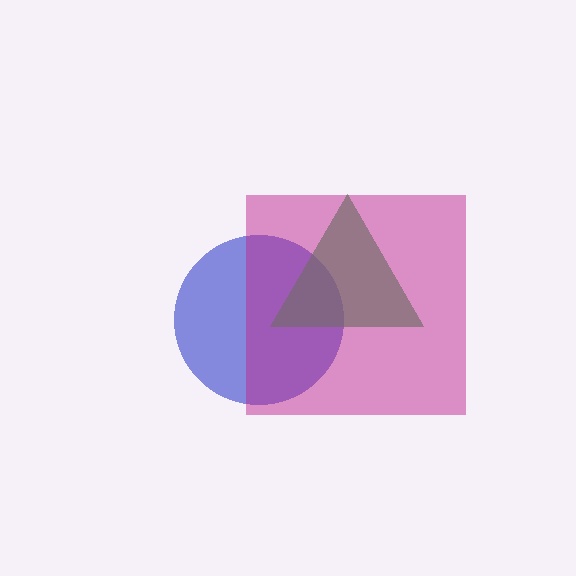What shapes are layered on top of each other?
The layered shapes are: a blue circle, a green triangle, a magenta square.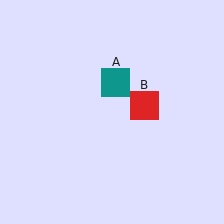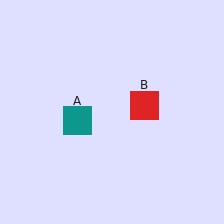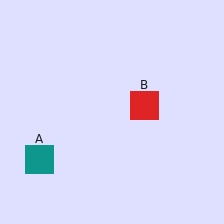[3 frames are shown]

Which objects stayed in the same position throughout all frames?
Red square (object B) remained stationary.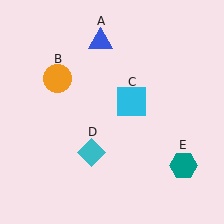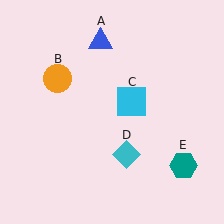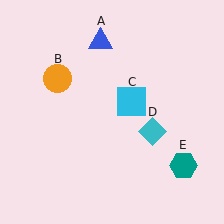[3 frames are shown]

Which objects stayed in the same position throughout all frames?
Blue triangle (object A) and orange circle (object B) and cyan square (object C) and teal hexagon (object E) remained stationary.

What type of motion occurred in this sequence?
The cyan diamond (object D) rotated counterclockwise around the center of the scene.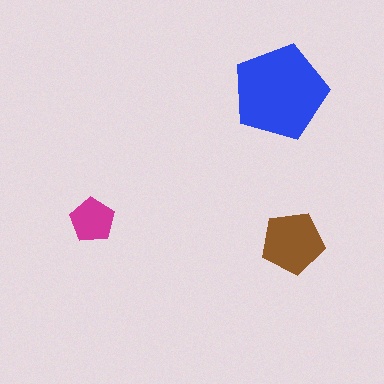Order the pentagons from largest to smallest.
the blue one, the brown one, the magenta one.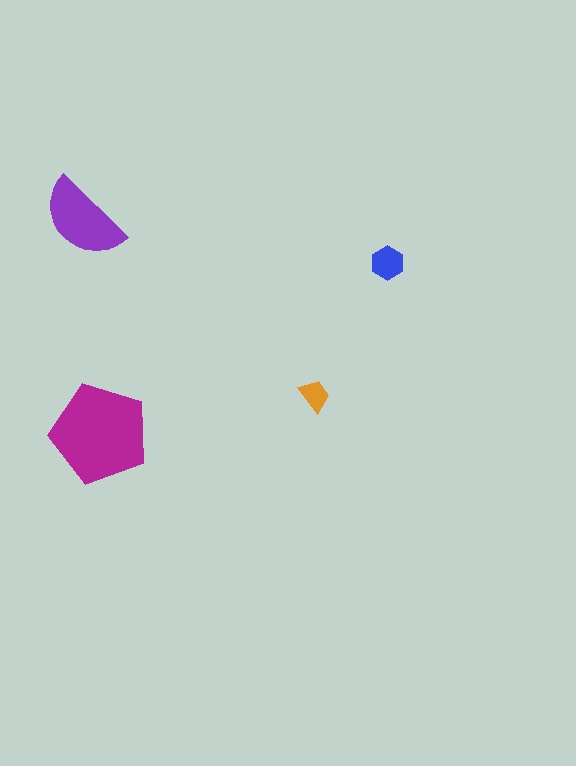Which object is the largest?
The magenta pentagon.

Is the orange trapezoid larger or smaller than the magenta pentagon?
Smaller.